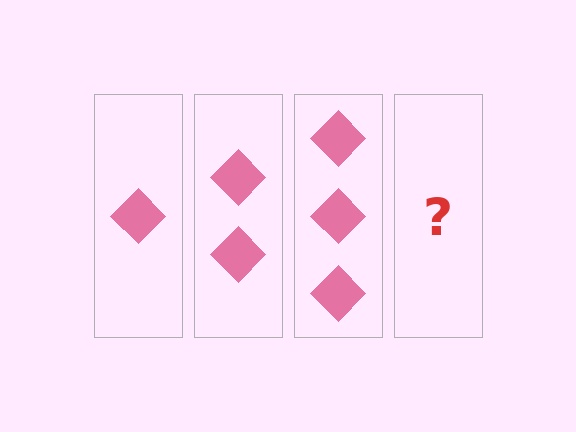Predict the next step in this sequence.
The next step is 4 diamonds.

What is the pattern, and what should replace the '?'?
The pattern is that each step adds one more diamond. The '?' should be 4 diamonds.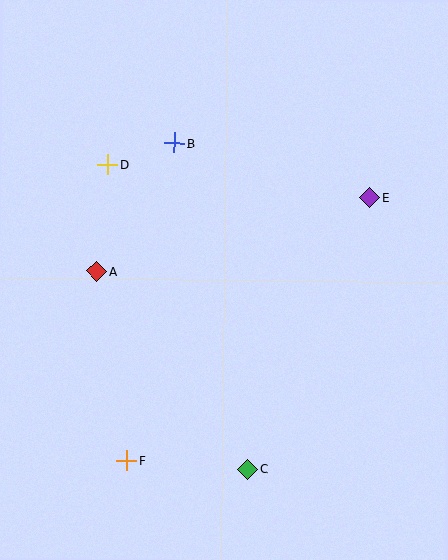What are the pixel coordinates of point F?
Point F is at (127, 461).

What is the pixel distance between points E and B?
The distance between E and B is 203 pixels.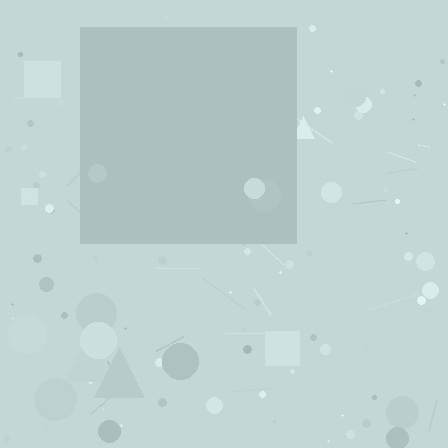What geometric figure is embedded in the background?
A square is embedded in the background.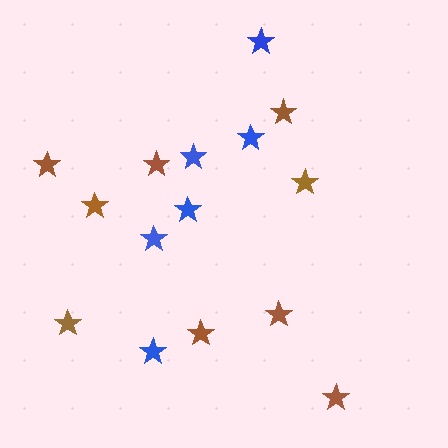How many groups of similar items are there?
There are 2 groups: one group of brown stars (9) and one group of blue stars (6).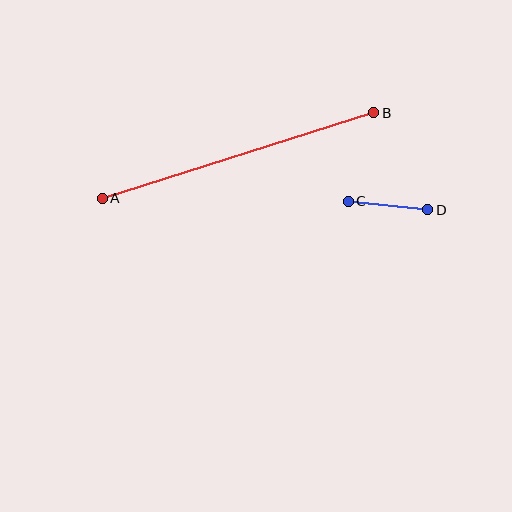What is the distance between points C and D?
The distance is approximately 80 pixels.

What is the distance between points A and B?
The distance is approximately 285 pixels.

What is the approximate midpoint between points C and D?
The midpoint is at approximately (388, 205) pixels.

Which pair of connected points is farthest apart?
Points A and B are farthest apart.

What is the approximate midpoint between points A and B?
The midpoint is at approximately (238, 156) pixels.